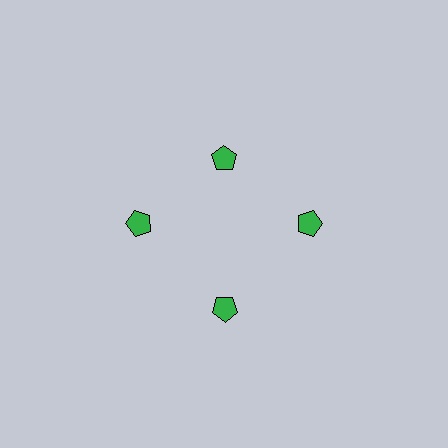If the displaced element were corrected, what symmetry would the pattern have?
It would have 4-fold rotational symmetry — the pattern would map onto itself every 90 degrees.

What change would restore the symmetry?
The symmetry would be restored by moving it outward, back onto the ring so that all 4 pentagons sit at equal angles and equal distance from the center.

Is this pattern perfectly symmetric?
No. The 4 green pentagons are arranged in a ring, but one element near the 12 o'clock position is pulled inward toward the center, breaking the 4-fold rotational symmetry.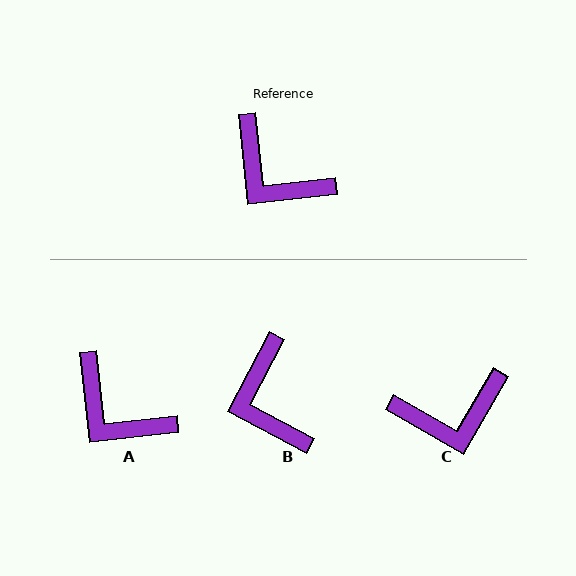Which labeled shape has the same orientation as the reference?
A.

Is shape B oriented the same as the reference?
No, it is off by about 34 degrees.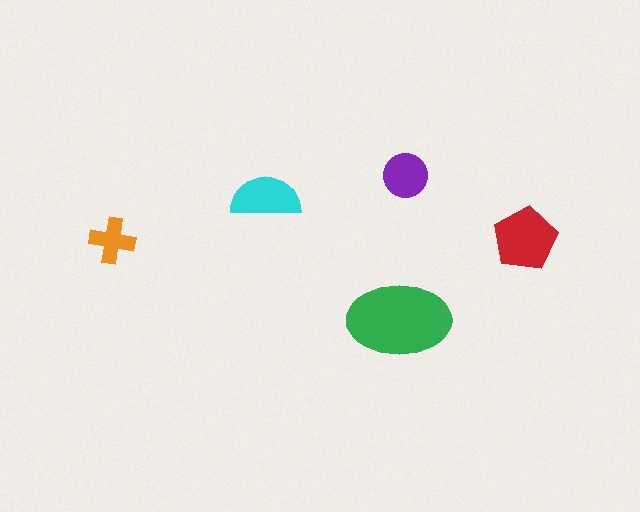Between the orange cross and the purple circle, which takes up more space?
The purple circle.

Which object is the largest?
The green ellipse.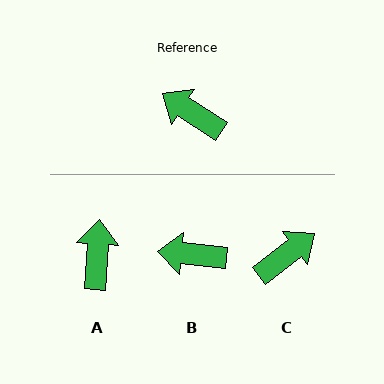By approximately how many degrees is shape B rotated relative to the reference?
Approximately 28 degrees counter-clockwise.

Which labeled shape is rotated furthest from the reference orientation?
C, about 109 degrees away.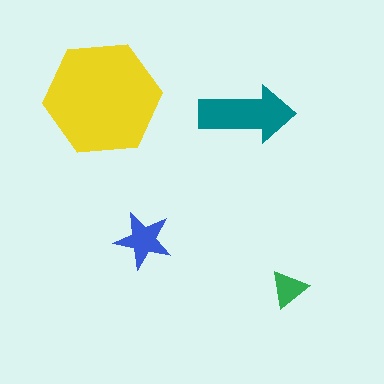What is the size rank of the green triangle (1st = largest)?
4th.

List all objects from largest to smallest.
The yellow hexagon, the teal arrow, the blue star, the green triangle.